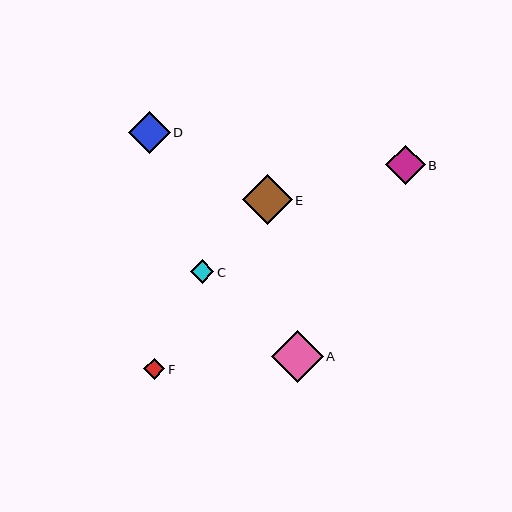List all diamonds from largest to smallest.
From largest to smallest: A, E, D, B, C, F.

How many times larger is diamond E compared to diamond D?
Diamond E is approximately 1.2 times the size of diamond D.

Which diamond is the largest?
Diamond A is the largest with a size of approximately 52 pixels.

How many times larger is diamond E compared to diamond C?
Diamond E is approximately 2.1 times the size of diamond C.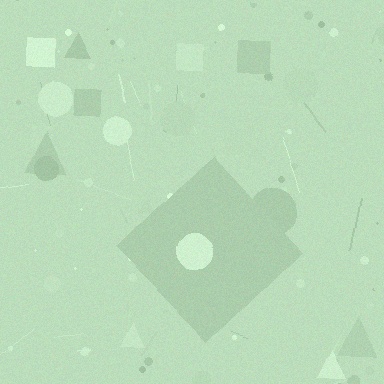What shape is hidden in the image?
A diamond is hidden in the image.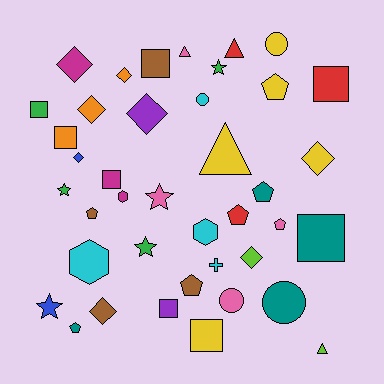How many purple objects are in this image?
There are 2 purple objects.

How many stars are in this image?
There are 5 stars.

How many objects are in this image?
There are 40 objects.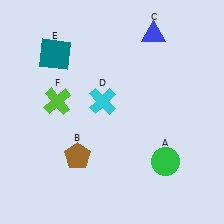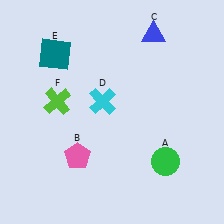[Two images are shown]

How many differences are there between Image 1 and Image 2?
There is 1 difference between the two images.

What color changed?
The pentagon (B) changed from brown in Image 1 to pink in Image 2.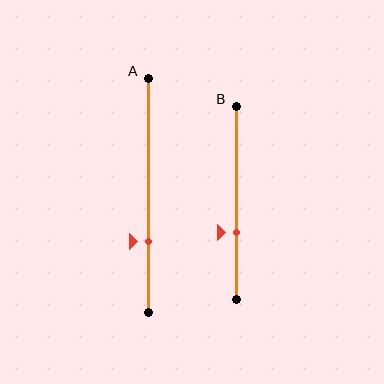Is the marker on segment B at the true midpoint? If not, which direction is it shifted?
No, the marker on segment B is shifted downward by about 15% of the segment length.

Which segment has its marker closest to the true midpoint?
Segment B has its marker closest to the true midpoint.